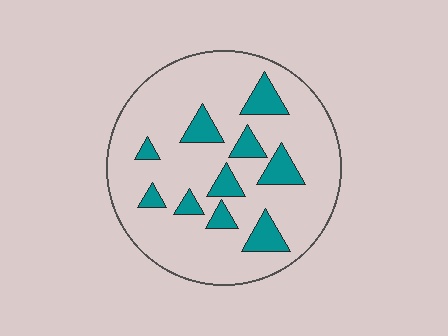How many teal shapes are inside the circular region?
10.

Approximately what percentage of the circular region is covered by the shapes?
Approximately 15%.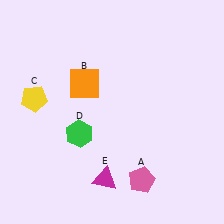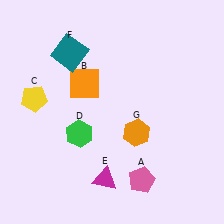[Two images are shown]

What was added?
A teal square (F), an orange hexagon (G) were added in Image 2.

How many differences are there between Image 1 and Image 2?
There are 2 differences between the two images.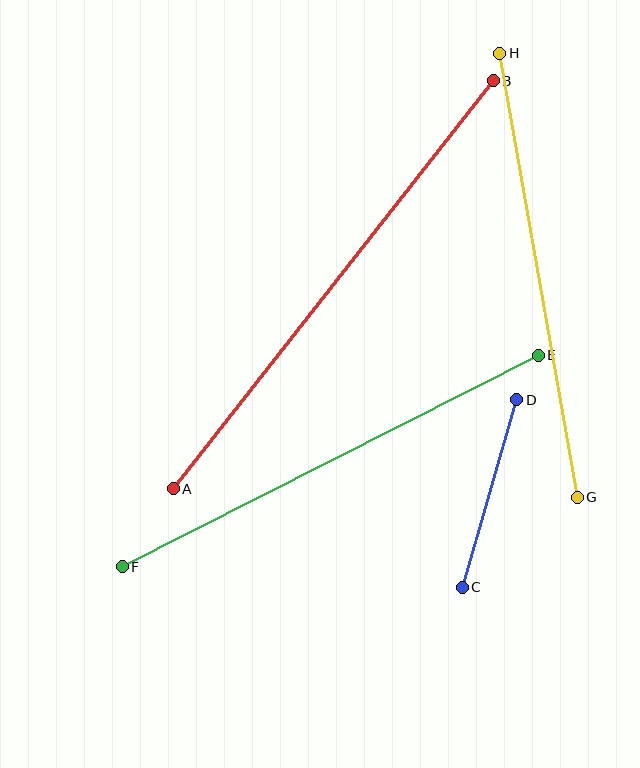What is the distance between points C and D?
The distance is approximately 196 pixels.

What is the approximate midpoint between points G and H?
The midpoint is at approximately (538, 275) pixels.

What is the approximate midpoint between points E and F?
The midpoint is at approximately (330, 461) pixels.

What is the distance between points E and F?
The distance is approximately 467 pixels.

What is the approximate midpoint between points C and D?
The midpoint is at approximately (489, 494) pixels.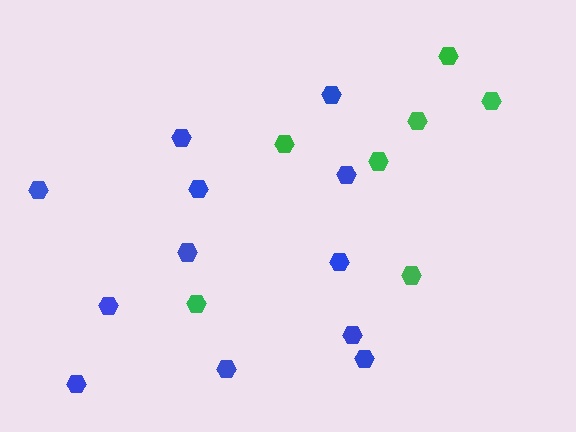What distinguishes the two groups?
There are 2 groups: one group of blue hexagons (12) and one group of green hexagons (7).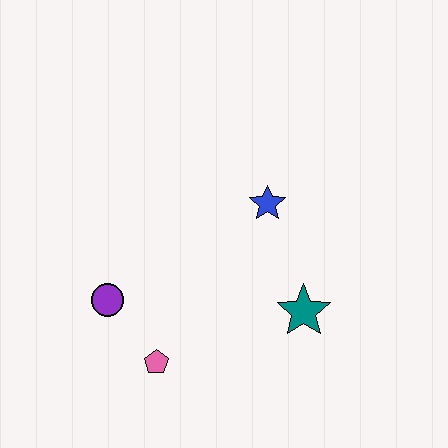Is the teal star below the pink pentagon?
No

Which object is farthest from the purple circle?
The teal star is farthest from the purple circle.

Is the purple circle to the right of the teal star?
No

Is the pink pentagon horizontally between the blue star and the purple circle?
Yes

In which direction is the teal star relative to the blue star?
The teal star is below the blue star.